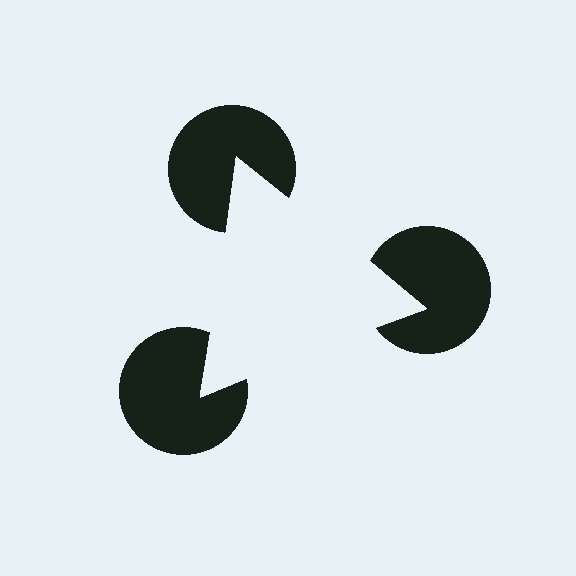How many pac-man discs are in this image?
There are 3 — one at each vertex of the illusory triangle.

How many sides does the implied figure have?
3 sides.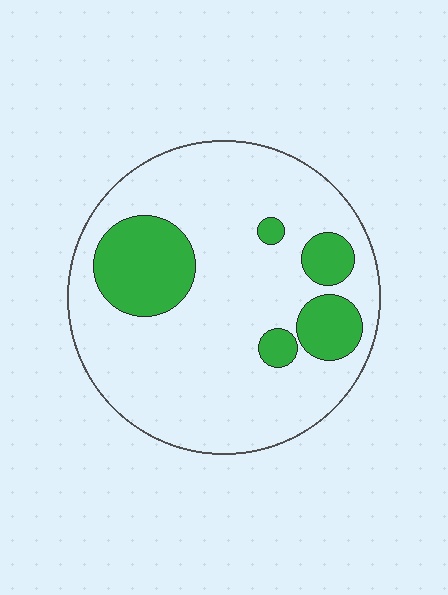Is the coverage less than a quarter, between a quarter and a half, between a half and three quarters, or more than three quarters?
Less than a quarter.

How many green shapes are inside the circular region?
5.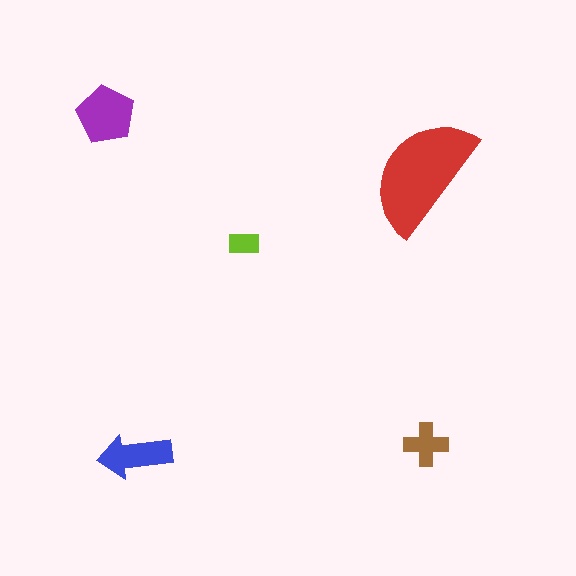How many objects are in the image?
There are 5 objects in the image.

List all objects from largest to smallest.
The red semicircle, the purple pentagon, the blue arrow, the brown cross, the lime rectangle.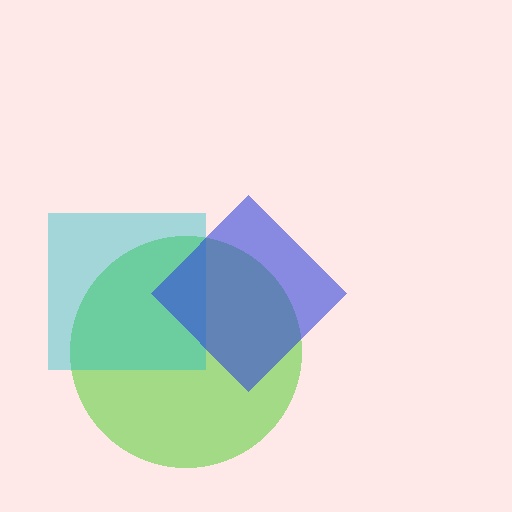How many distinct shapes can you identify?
There are 3 distinct shapes: a lime circle, a cyan square, a blue diamond.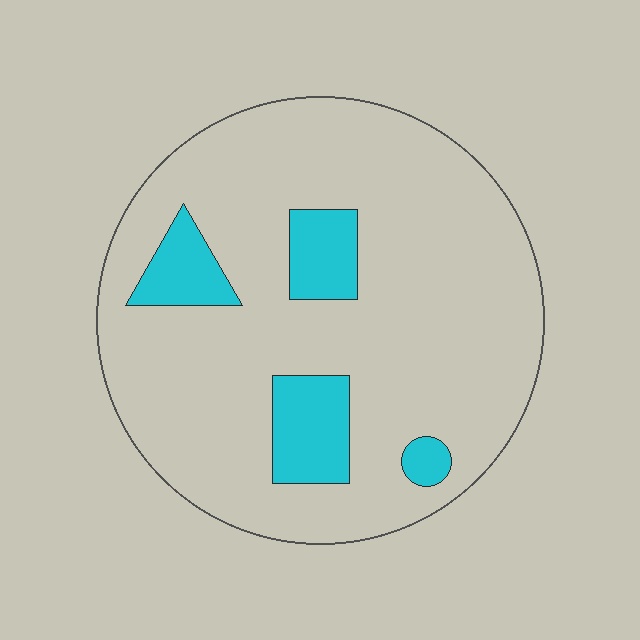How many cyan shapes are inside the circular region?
4.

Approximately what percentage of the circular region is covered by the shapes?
Approximately 15%.